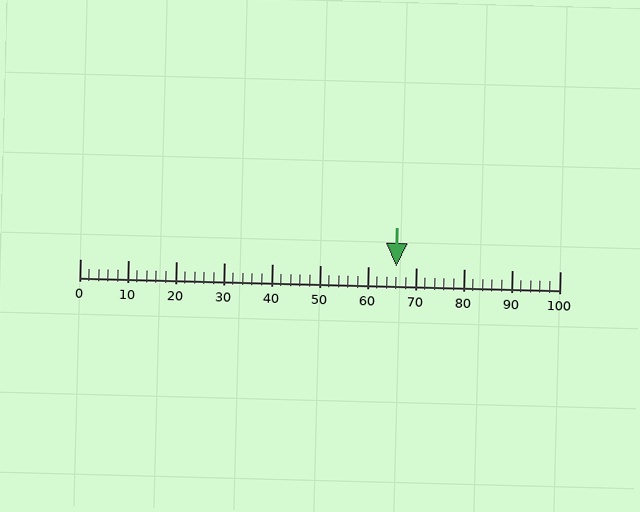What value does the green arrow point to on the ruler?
The green arrow points to approximately 66.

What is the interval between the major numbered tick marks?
The major tick marks are spaced 10 units apart.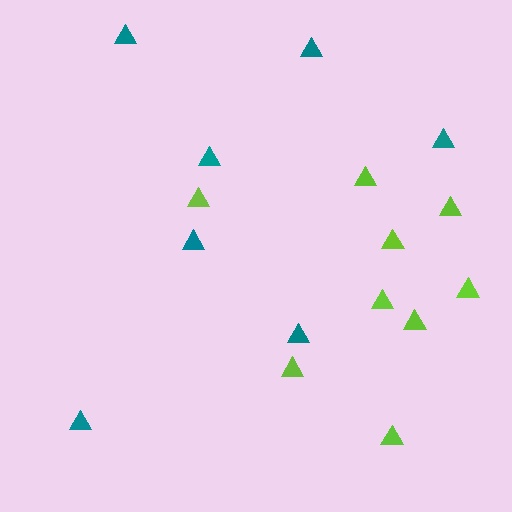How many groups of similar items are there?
There are 2 groups: one group of lime triangles (9) and one group of teal triangles (7).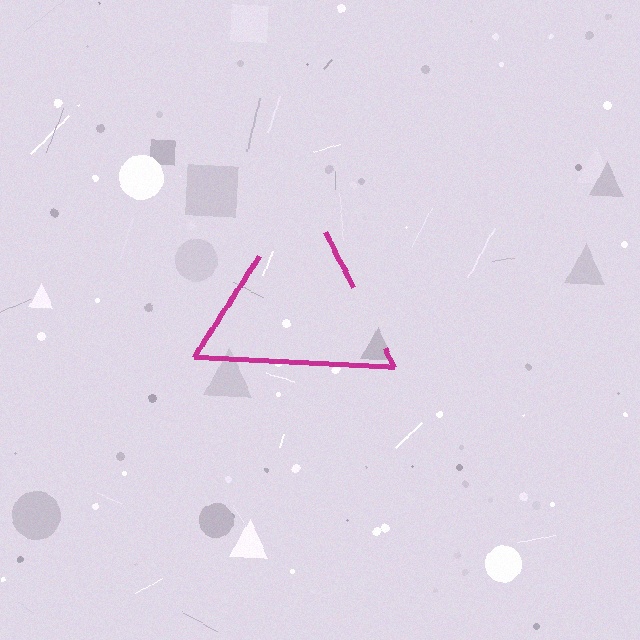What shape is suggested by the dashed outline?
The dashed outline suggests a triangle.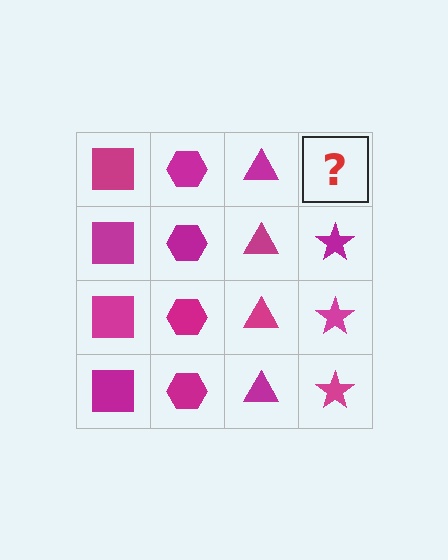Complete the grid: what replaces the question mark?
The question mark should be replaced with a magenta star.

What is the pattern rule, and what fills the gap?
The rule is that each column has a consistent shape. The gap should be filled with a magenta star.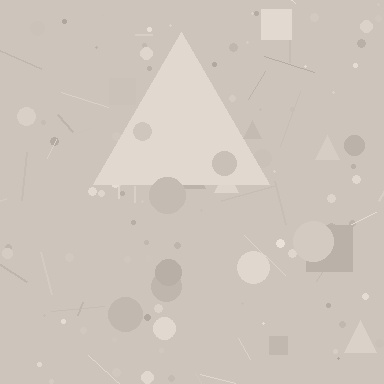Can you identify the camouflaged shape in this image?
The camouflaged shape is a triangle.